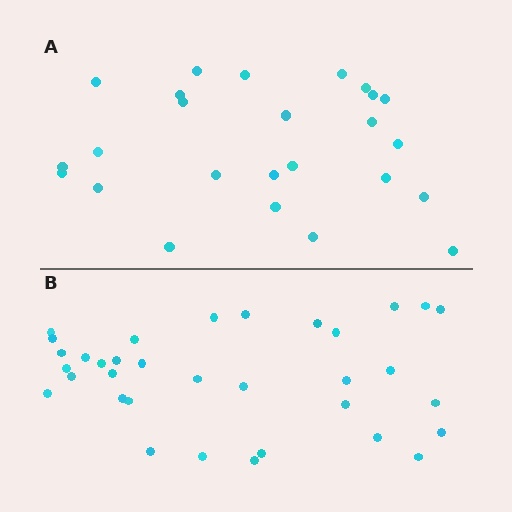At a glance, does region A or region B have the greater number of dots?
Region B (the bottom region) has more dots.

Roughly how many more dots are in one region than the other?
Region B has roughly 8 or so more dots than region A.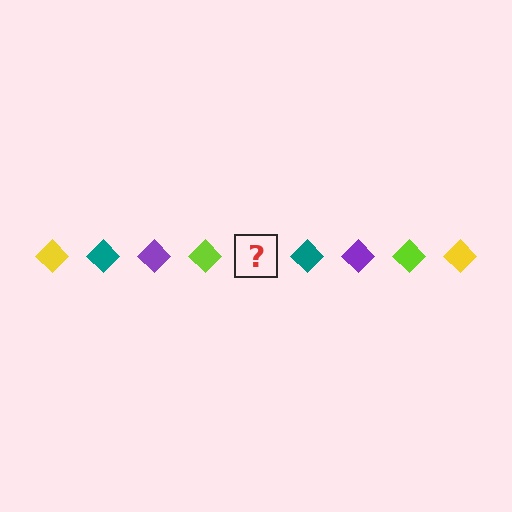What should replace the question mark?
The question mark should be replaced with a yellow diamond.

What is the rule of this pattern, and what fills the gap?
The rule is that the pattern cycles through yellow, teal, purple, lime diamonds. The gap should be filled with a yellow diamond.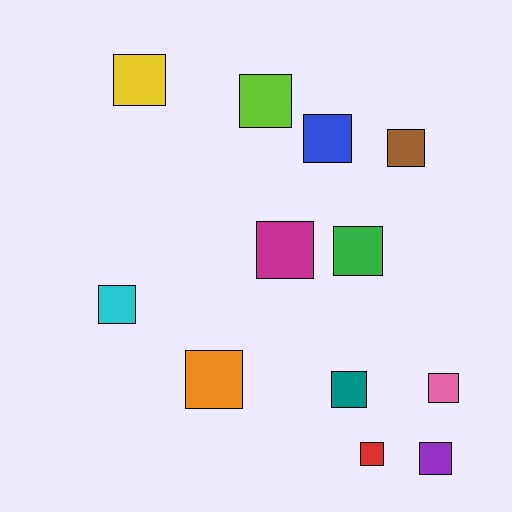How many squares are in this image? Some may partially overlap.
There are 12 squares.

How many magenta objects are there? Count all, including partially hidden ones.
There is 1 magenta object.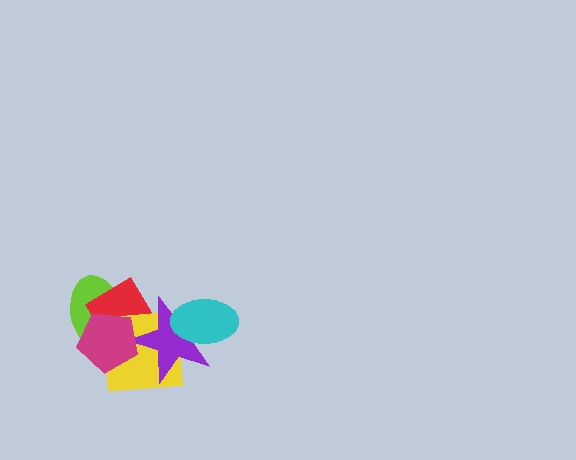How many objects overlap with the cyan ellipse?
1 object overlaps with the cyan ellipse.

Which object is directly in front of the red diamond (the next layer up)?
The yellow square is directly in front of the red diamond.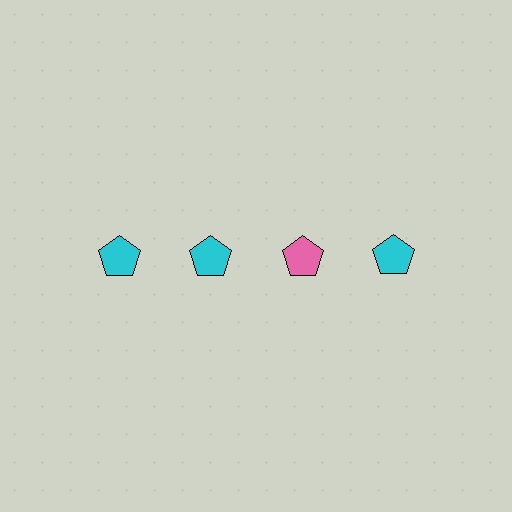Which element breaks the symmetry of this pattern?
The pink pentagon in the top row, center column breaks the symmetry. All other shapes are cyan pentagons.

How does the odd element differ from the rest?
It has a different color: pink instead of cyan.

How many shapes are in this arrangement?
There are 4 shapes arranged in a grid pattern.